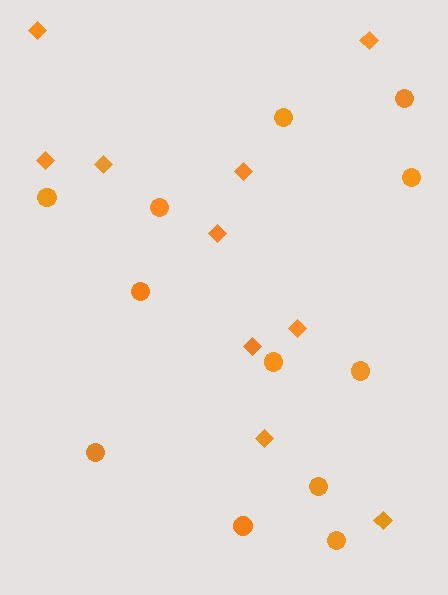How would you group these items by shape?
There are 2 groups: one group of diamonds (10) and one group of circles (12).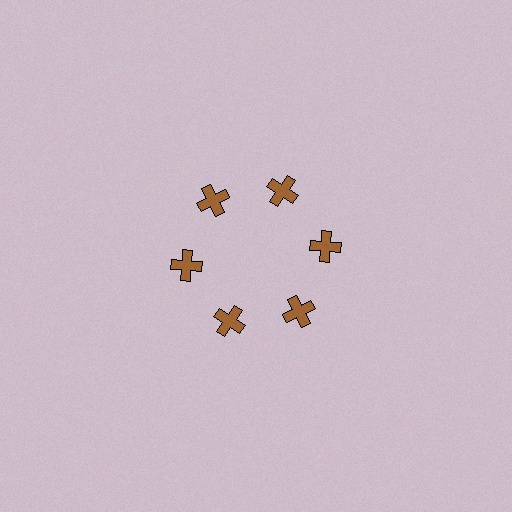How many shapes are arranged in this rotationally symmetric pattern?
There are 6 shapes, arranged in 6 groups of 1.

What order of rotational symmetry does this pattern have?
This pattern has 6-fold rotational symmetry.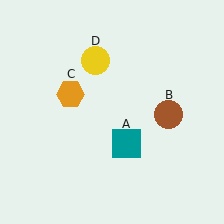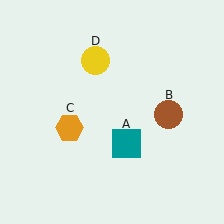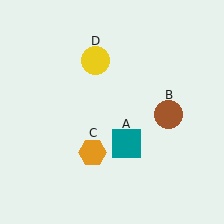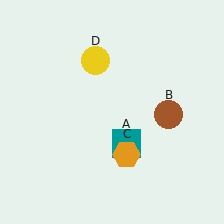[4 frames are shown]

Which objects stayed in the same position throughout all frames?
Teal square (object A) and brown circle (object B) and yellow circle (object D) remained stationary.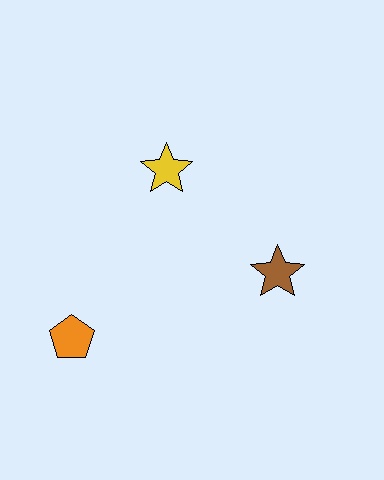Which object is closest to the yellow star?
The brown star is closest to the yellow star.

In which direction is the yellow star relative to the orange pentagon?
The yellow star is above the orange pentagon.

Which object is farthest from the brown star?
The orange pentagon is farthest from the brown star.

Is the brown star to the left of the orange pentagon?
No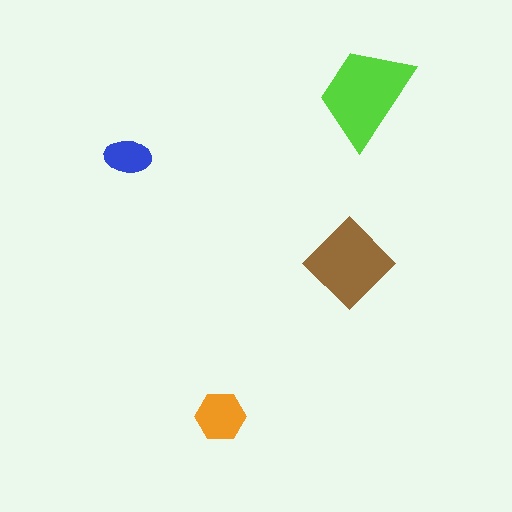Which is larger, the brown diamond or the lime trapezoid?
The lime trapezoid.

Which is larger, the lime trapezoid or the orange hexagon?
The lime trapezoid.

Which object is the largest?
The lime trapezoid.